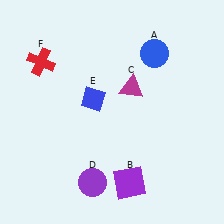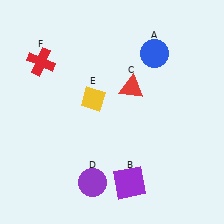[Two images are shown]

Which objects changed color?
C changed from magenta to red. E changed from blue to yellow.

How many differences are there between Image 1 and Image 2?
There are 2 differences between the two images.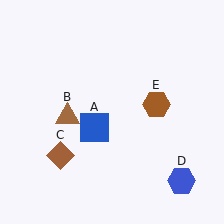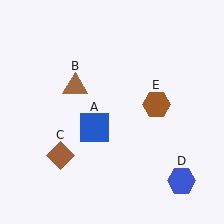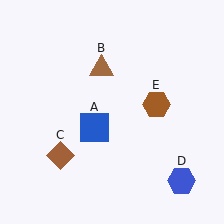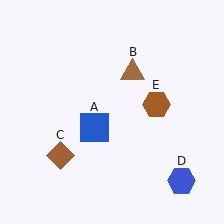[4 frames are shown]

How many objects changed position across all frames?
1 object changed position: brown triangle (object B).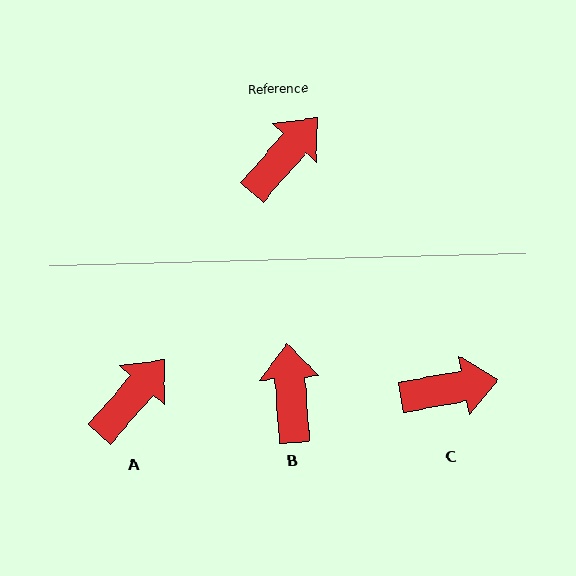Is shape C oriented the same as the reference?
No, it is off by about 38 degrees.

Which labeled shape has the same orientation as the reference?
A.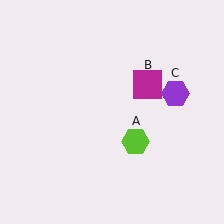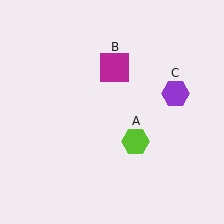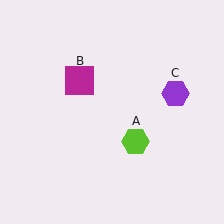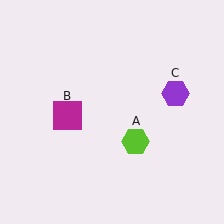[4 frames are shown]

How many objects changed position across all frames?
1 object changed position: magenta square (object B).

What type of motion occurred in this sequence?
The magenta square (object B) rotated counterclockwise around the center of the scene.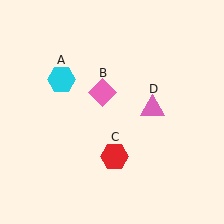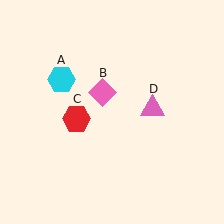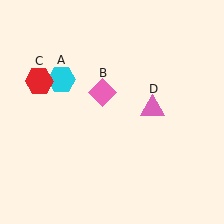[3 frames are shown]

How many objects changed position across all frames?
1 object changed position: red hexagon (object C).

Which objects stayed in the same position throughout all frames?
Cyan hexagon (object A) and pink diamond (object B) and pink triangle (object D) remained stationary.